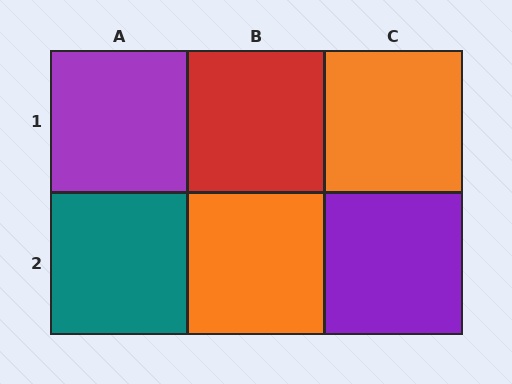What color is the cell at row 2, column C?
Purple.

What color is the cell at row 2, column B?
Orange.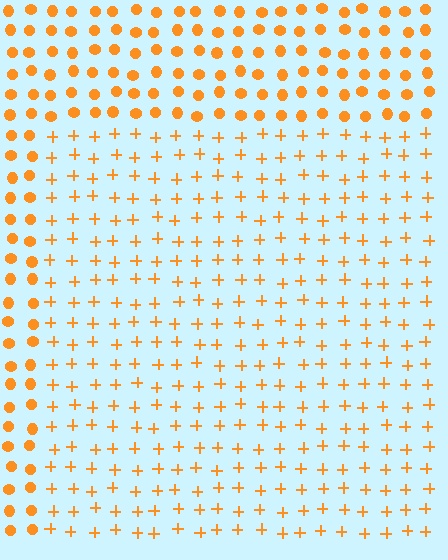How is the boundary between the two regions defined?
The boundary is defined by a change in element shape: plus signs inside vs. circles outside. All elements share the same color and spacing.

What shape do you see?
I see a rectangle.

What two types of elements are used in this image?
The image uses plus signs inside the rectangle region and circles outside it.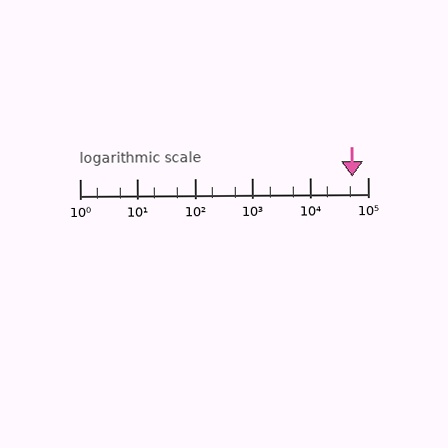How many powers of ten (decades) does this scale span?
The scale spans 5 decades, from 1 to 100000.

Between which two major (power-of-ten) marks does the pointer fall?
The pointer is between 10000 and 100000.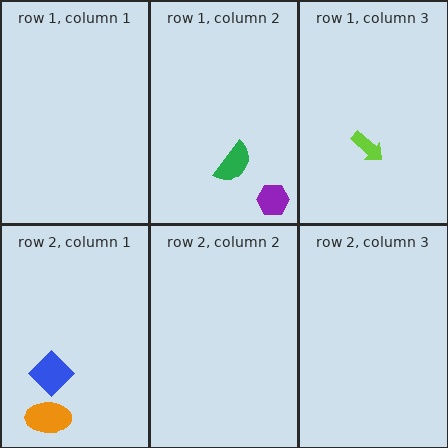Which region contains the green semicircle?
The row 1, column 2 region.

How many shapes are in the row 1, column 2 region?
2.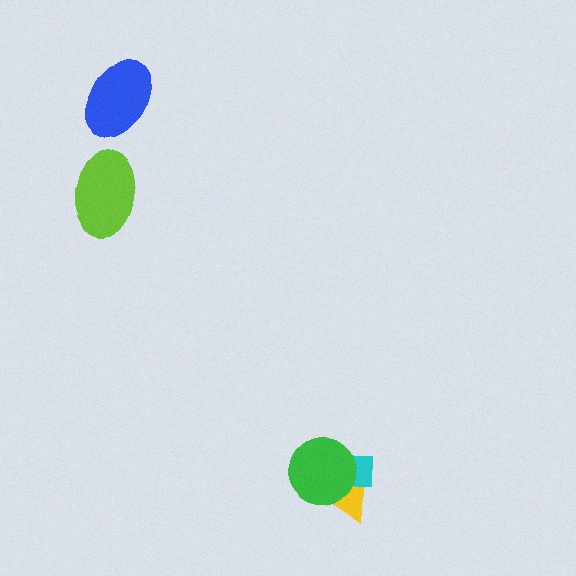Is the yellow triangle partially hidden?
Yes, it is partially covered by another shape.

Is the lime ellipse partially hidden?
No, no other shape covers it.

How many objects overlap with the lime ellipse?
0 objects overlap with the lime ellipse.